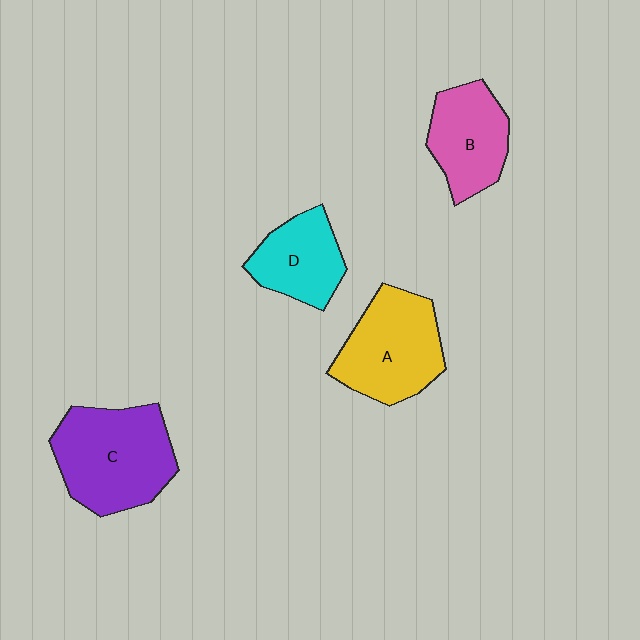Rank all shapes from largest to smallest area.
From largest to smallest: C (purple), A (yellow), B (pink), D (cyan).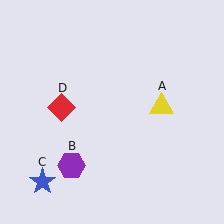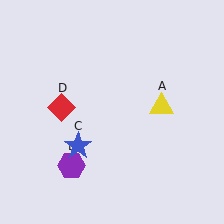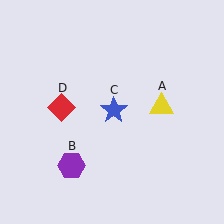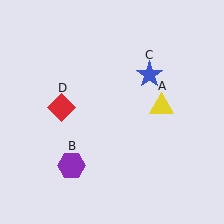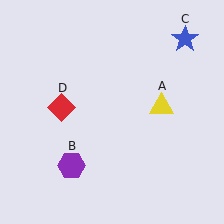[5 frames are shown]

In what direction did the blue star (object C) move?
The blue star (object C) moved up and to the right.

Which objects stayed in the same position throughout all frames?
Yellow triangle (object A) and purple hexagon (object B) and red diamond (object D) remained stationary.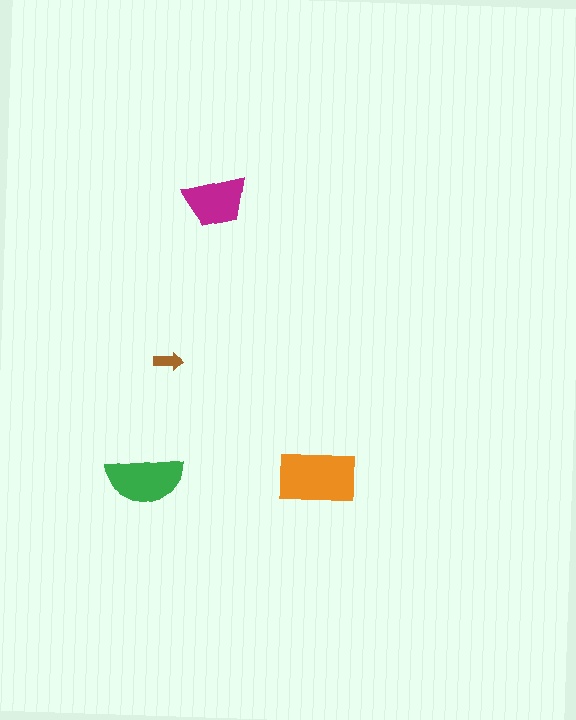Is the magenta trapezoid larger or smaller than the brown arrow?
Larger.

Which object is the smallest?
The brown arrow.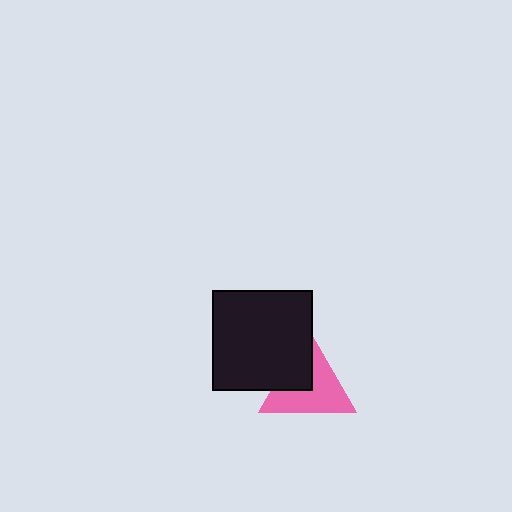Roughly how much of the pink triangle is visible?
About half of it is visible (roughly 64%).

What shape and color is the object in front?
The object in front is a black square.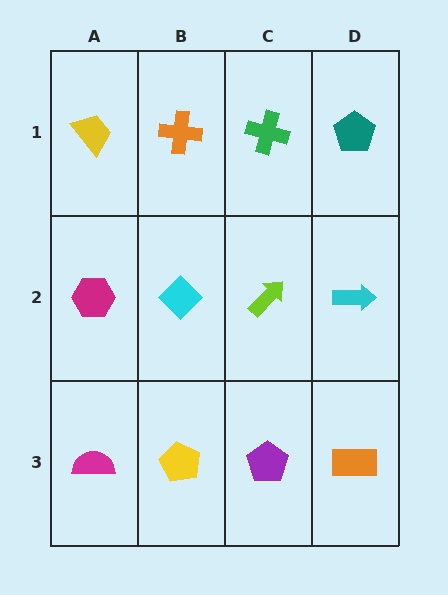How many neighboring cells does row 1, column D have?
2.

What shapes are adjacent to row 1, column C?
A lime arrow (row 2, column C), an orange cross (row 1, column B), a teal pentagon (row 1, column D).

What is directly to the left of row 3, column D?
A purple pentagon.